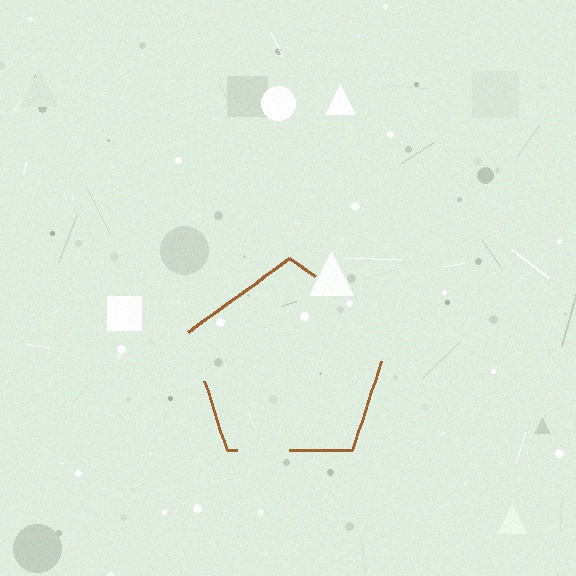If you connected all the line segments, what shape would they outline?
They would outline a pentagon.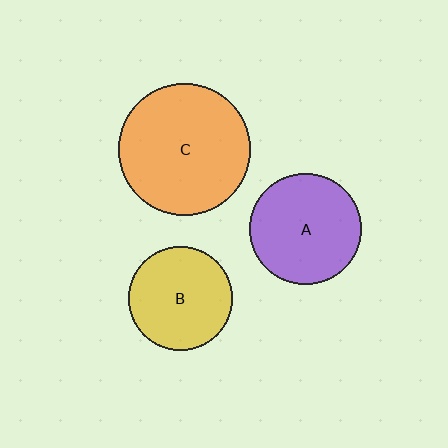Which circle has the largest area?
Circle C (orange).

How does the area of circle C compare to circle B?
Approximately 1.6 times.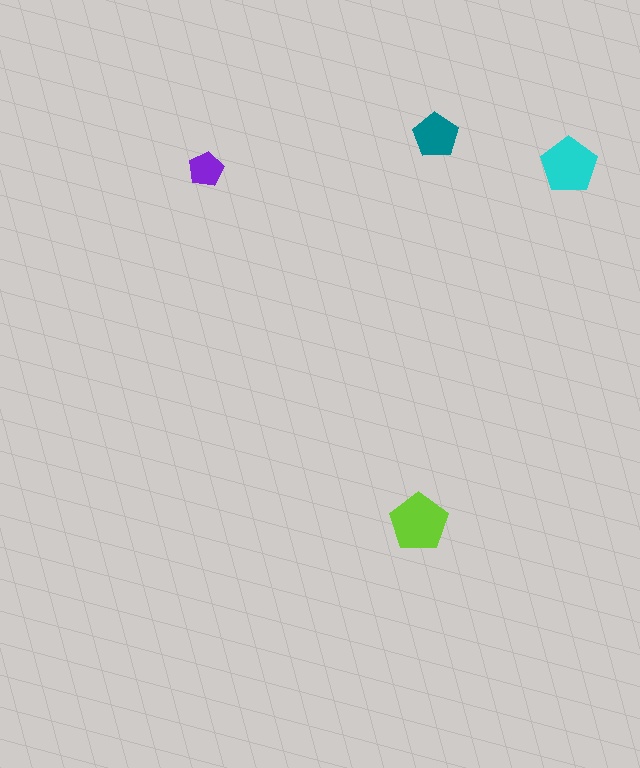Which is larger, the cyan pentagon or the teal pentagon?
The cyan one.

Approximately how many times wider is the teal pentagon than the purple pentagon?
About 1.5 times wider.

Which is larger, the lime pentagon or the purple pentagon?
The lime one.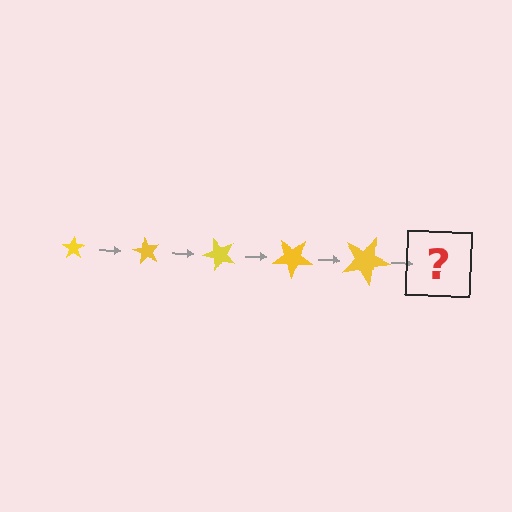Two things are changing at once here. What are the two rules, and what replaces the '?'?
The two rules are that the star grows larger each step and it rotates 60 degrees each step. The '?' should be a star, larger than the previous one and rotated 300 degrees from the start.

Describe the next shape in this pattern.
It should be a star, larger than the previous one and rotated 300 degrees from the start.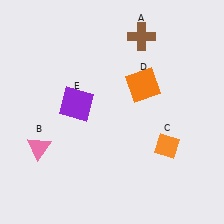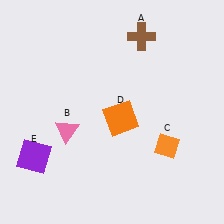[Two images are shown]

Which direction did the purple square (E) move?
The purple square (E) moved down.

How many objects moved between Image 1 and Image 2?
3 objects moved between the two images.